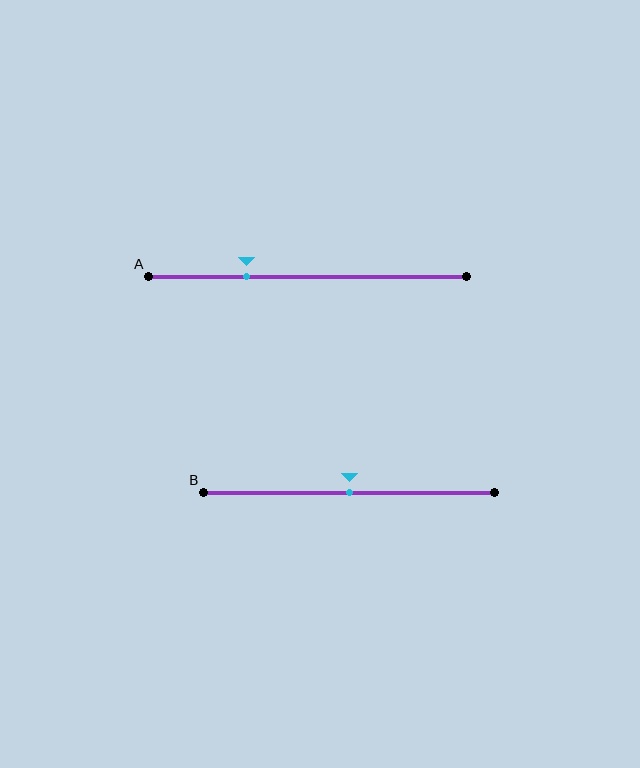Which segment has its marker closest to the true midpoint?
Segment B has its marker closest to the true midpoint.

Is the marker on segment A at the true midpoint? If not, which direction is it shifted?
No, the marker on segment A is shifted to the left by about 19% of the segment length.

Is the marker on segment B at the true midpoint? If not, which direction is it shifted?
Yes, the marker on segment B is at the true midpoint.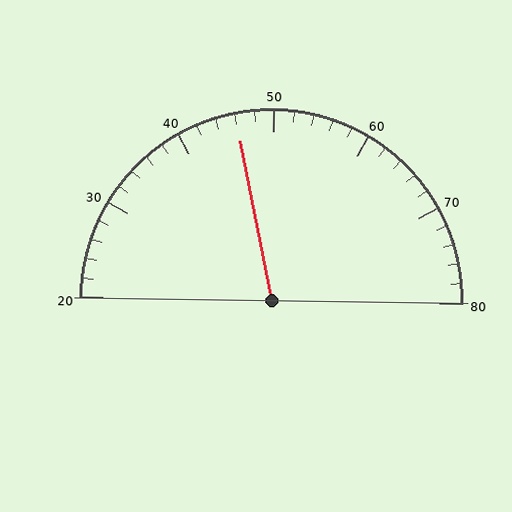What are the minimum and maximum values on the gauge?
The gauge ranges from 20 to 80.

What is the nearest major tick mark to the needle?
The nearest major tick mark is 50.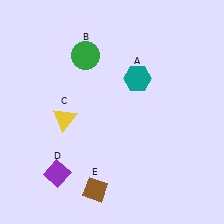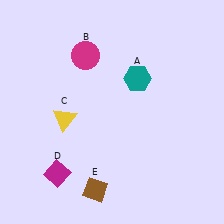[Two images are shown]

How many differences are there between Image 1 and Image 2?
There are 2 differences between the two images.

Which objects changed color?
B changed from green to magenta. D changed from purple to magenta.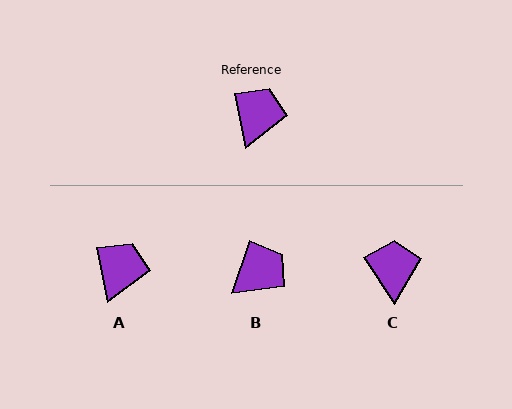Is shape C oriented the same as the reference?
No, it is off by about 23 degrees.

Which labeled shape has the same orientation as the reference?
A.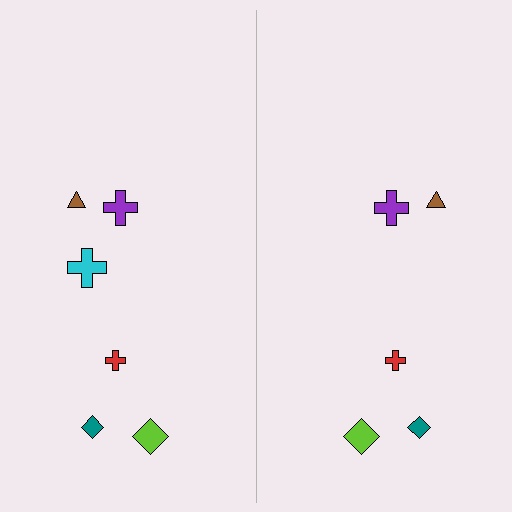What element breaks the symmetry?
A cyan cross is missing from the right side.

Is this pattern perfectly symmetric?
No, the pattern is not perfectly symmetric. A cyan cross is missing from the right side.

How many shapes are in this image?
There are 11 shapes in this image.